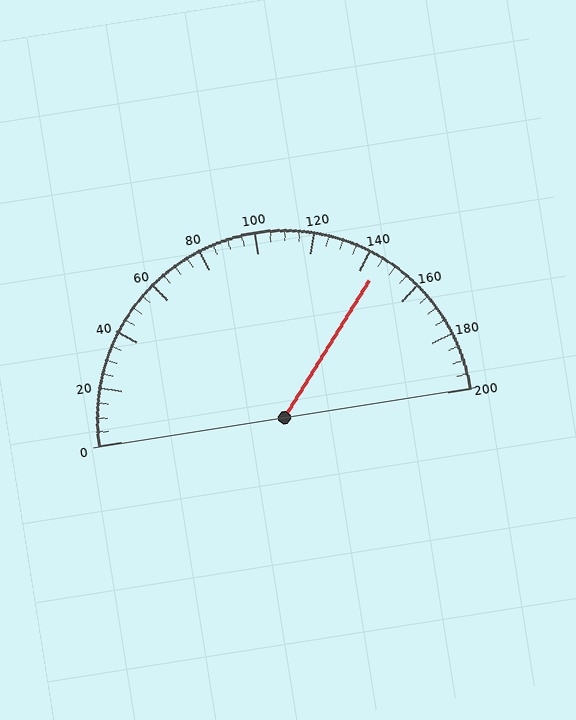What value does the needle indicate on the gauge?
The needle indicates approximately 145.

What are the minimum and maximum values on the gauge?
The gauge ranges from 0 to 200.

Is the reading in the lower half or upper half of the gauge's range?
The reading is in the upper half of the range (0 to 200).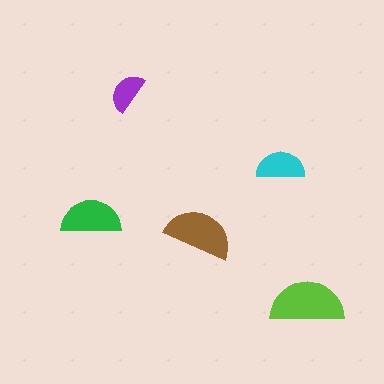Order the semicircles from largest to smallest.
the lime one, the brown one, the green one, the cyan one, the purple one.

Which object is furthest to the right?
The lime semicircle is rightmost.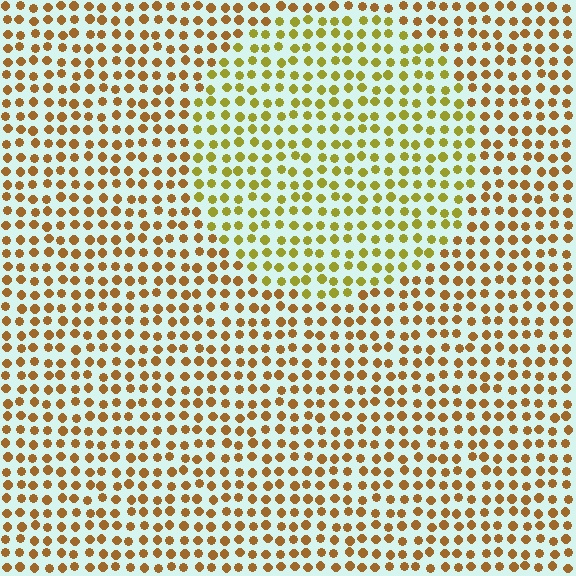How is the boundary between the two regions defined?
The boundary is defined purely by a slight shift in hue (about 31 degrees). Spacing, size, and orientation are identical on both sides.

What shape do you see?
I see a circle.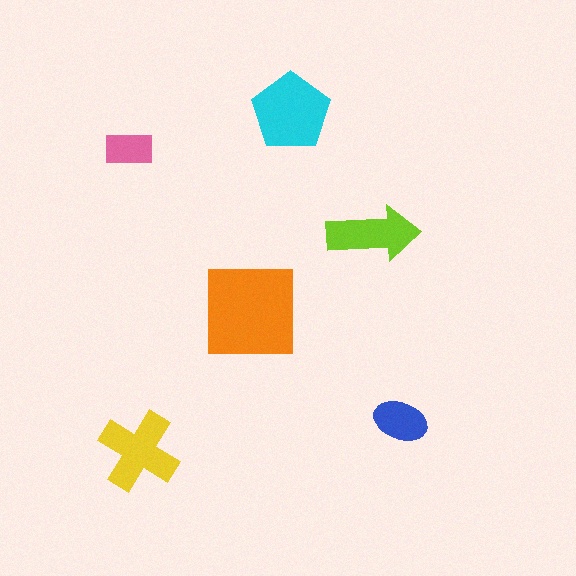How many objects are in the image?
There are 6 objects in the image.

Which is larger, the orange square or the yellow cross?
The orange square.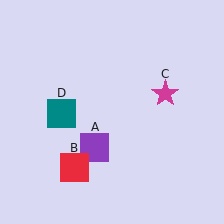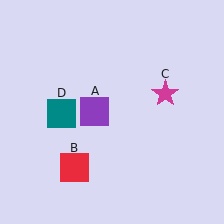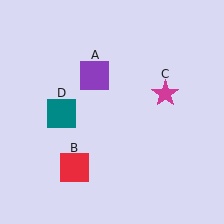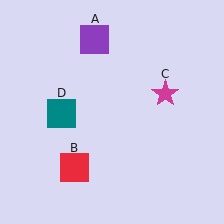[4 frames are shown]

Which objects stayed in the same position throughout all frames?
Red square (object B) and magenta star (object C) and teal square (object D) remained stationary.